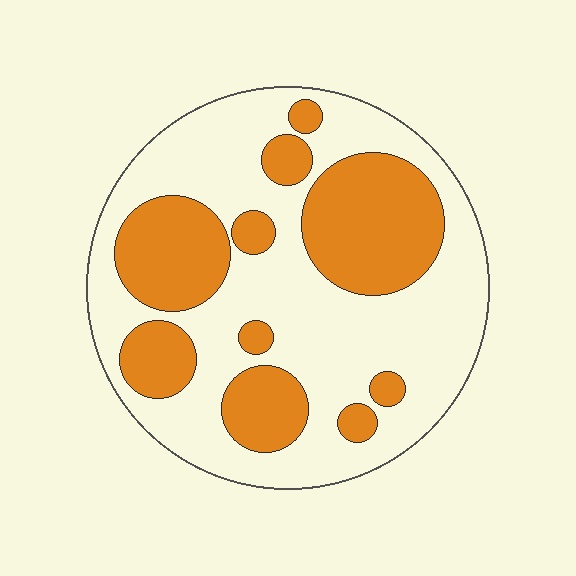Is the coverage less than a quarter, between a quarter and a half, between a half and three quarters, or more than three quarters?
Between a quarter and a half.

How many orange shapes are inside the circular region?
10.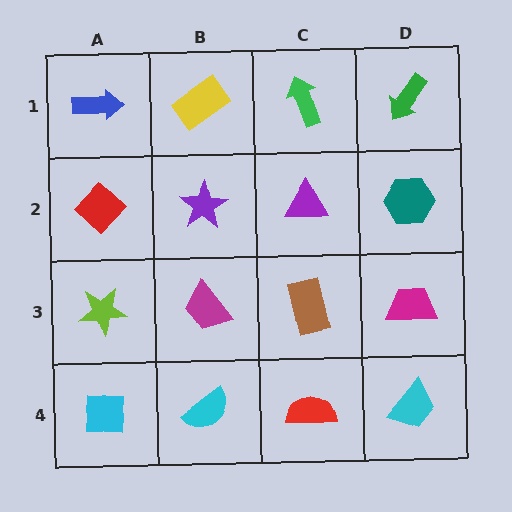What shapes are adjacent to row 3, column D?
A teal hexagon (row 2, column D), a cyan trapezoid (row 4, column D), a brown rectangle (row 3, column C).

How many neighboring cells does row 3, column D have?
3.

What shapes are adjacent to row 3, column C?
A purple triangle (row 2, column C), a red semicircle (row 4, column C), a magenta trapezoid (row 3, column B), a magenta trapezoid (row 3, column D).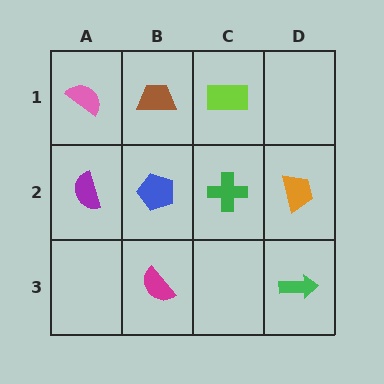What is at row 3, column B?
A magenta semicircle.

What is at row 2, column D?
An orange trapezoid.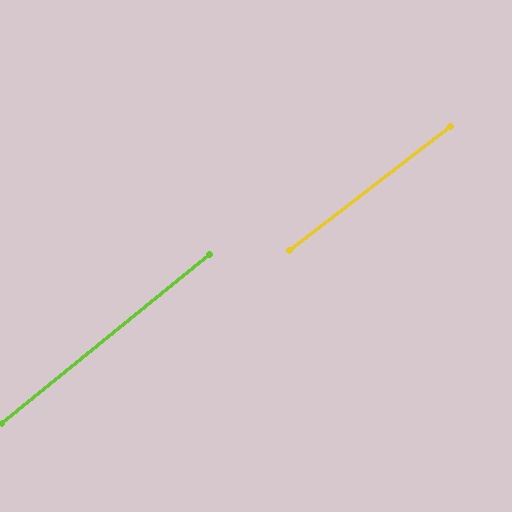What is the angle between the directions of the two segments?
Approximately 1 degree.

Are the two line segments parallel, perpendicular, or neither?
Parallel — their directions differ by only 1.4°.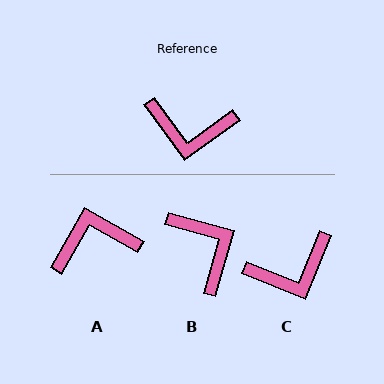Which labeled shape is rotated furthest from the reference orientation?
A, about 155 degrees away.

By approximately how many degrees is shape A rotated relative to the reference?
Approximately 155 degrees clockwise.